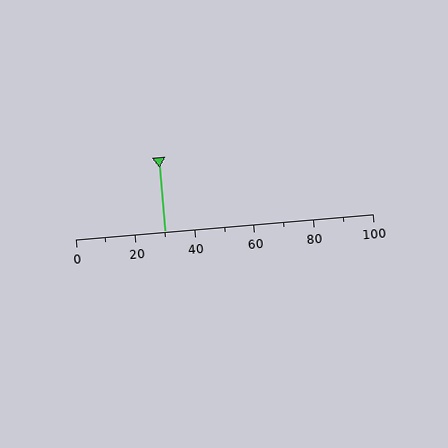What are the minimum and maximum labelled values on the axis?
The axis runs from 0 to 100.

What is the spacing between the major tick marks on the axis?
The major ticks are spaced 20 apart.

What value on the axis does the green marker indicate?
The marker indicates approximately 30.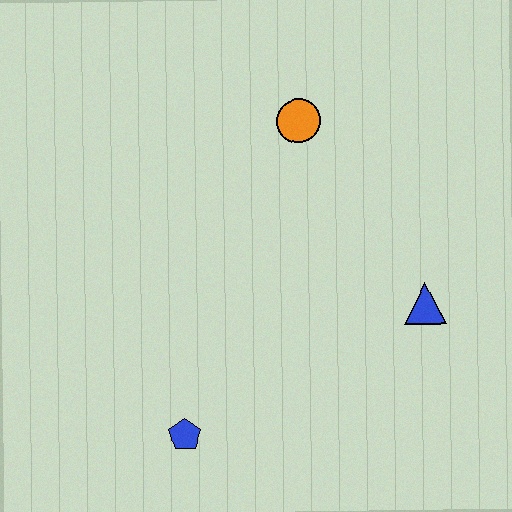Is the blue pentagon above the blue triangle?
No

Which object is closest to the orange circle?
The blue triangle is closest to the orange circle.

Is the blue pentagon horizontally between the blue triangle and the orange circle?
No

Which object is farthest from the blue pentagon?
The orange circle is farthest from the blue pentagon.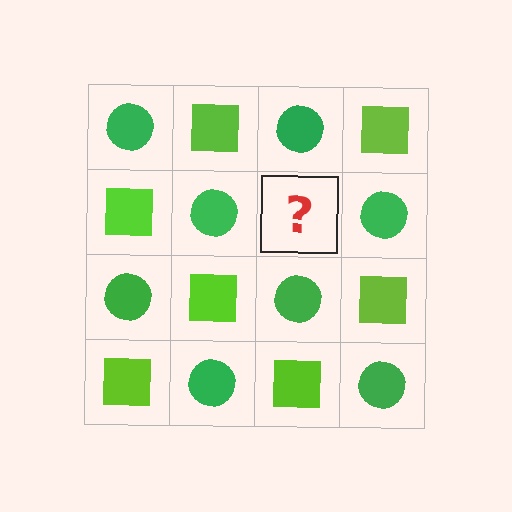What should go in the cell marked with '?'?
The missing cell should contain a lime square.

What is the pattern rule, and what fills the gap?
The rule is that it alternates green circle and lime square in a checkerboard pattern. The gap should be filled with a lime square.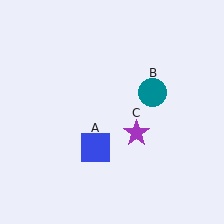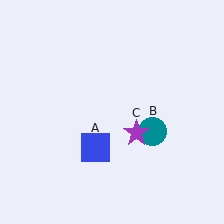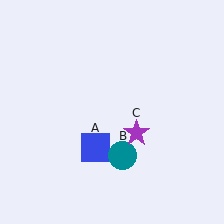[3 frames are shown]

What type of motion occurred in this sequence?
The teal circle (object B) rotated clockwise around the center of the scene.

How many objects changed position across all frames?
1 object changed position: teal circle (object B).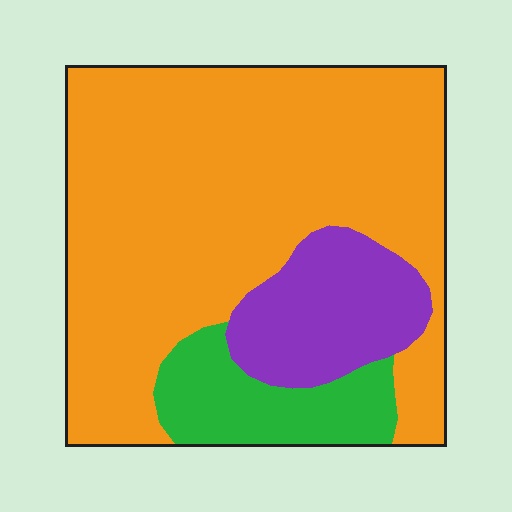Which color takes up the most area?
Orange, at roughly 70%.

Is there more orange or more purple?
Orange.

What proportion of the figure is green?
Green takes up about one eighth (1/8) of the figure.